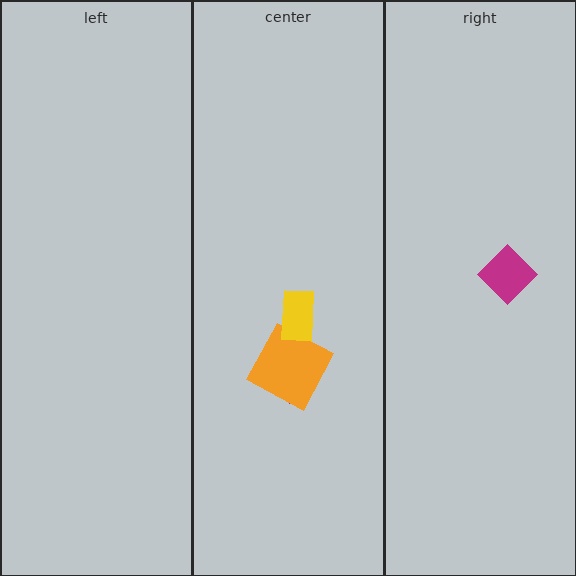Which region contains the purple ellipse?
The center region.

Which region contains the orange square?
The center region.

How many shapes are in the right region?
1.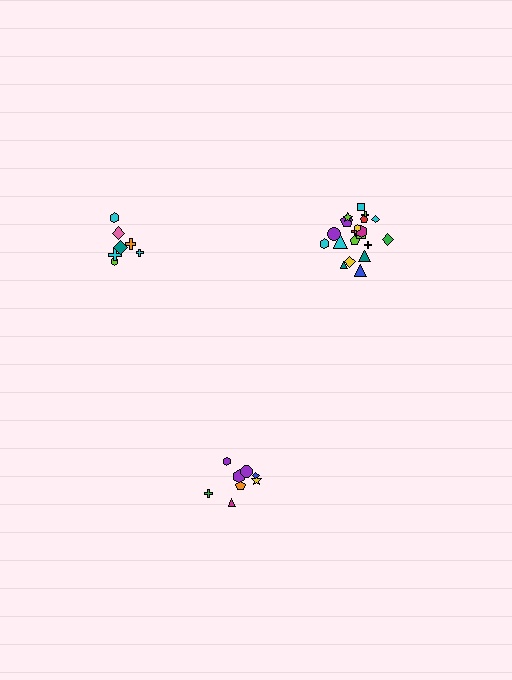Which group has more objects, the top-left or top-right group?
The top-right group.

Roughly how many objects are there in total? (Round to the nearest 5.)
Roughly 35 objects in total.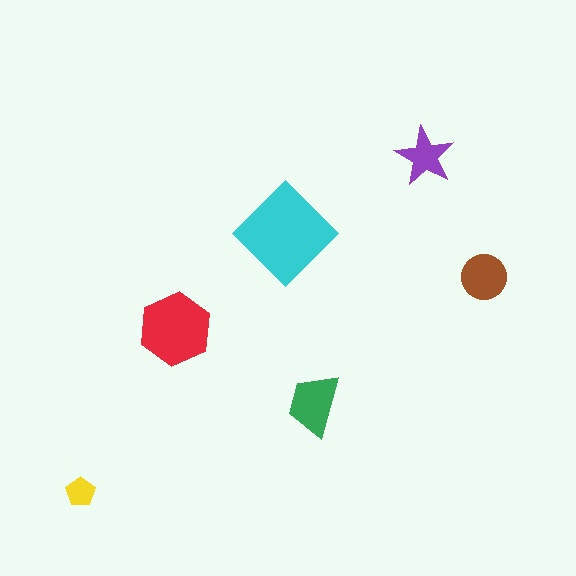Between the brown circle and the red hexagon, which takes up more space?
The red hexagon.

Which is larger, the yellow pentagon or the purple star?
The purple star.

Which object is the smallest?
The yellow pentagon.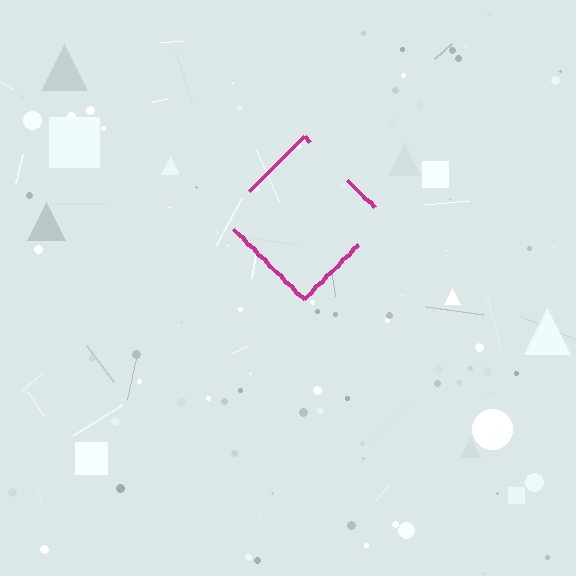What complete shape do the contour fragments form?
The contour fragments form a diamond.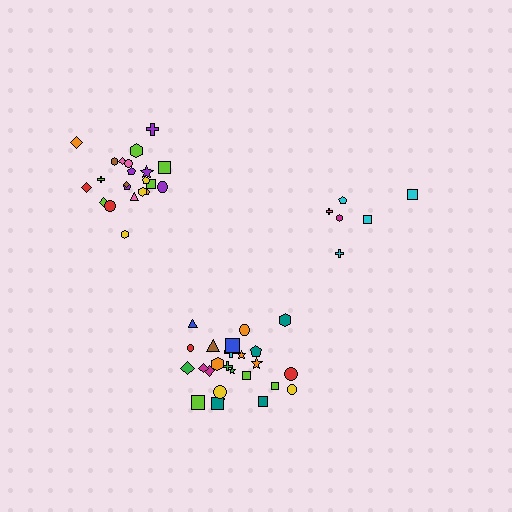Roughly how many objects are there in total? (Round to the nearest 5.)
Roughly 55 objects in total.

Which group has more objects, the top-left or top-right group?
The top-left group.